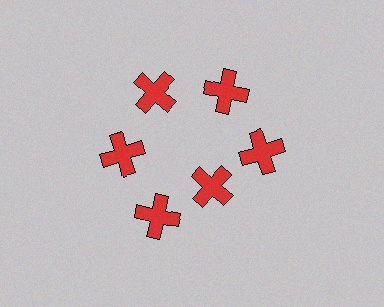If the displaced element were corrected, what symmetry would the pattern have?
It would have 6-fold rotational symmetry — the pattern would map onto itself every 60 degrees.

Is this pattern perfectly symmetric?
No. The 6 red crosses are arranged in a ring, but one element near the 5 o'clock position is pulled inward toward the center, breaking the 6-fold rotational symmetry.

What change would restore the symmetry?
The symmetry would be restored by moving it outward, back onto the ring so that all 6 crosses sit at equal angles and equal distance from the center.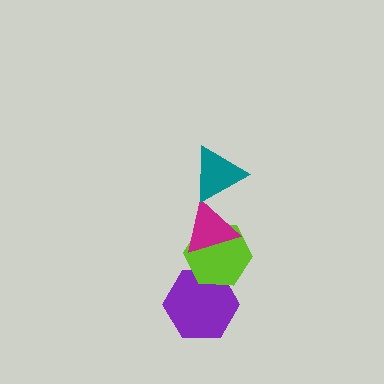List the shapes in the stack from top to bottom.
From top to bottom: the teal triangle, the magenta triangle, the lime hexagon, the purple hexagon.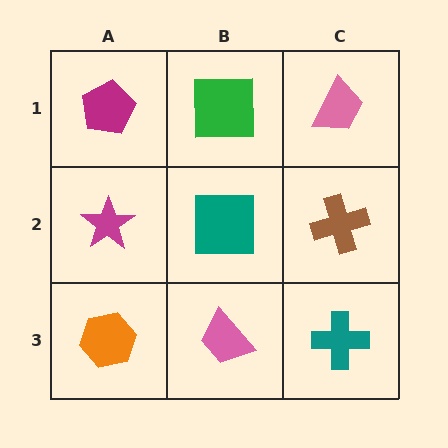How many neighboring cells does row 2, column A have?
3.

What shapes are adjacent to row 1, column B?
A teal square (row 2, column B), a magenta pentagon (row 1, column A), a pink trapezoid (row 1, column C).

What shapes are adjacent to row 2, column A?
A magenta pentagon (row 1, column A), an orange hexagon (row 3, column A), a teal square (row 2, column B).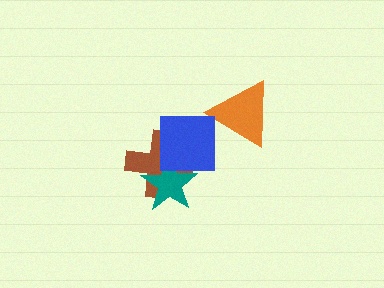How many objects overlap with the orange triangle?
0 objects overlap with the orange triangle.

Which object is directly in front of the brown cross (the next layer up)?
The teal star is directly in front of the brown cross.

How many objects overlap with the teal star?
2 objects overlap with the teal star.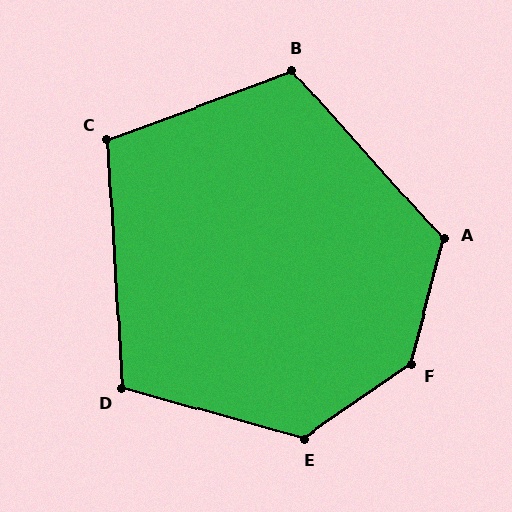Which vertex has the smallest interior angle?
C, at approximately 107 degrees.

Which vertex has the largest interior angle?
F, at approximately 140 degrees.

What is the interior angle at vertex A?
Approximately 123 degrees (obtuse).